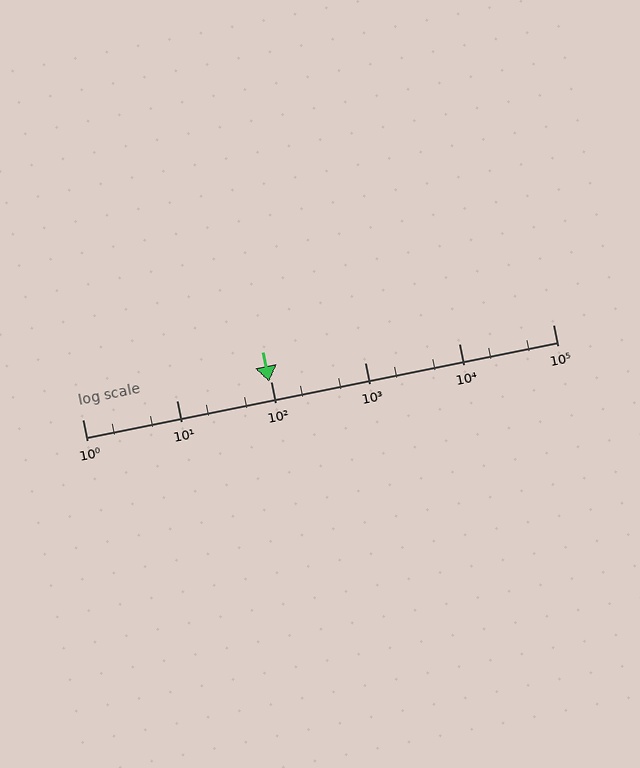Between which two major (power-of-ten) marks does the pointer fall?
The pointer is between 10 and 100.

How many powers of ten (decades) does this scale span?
The scale spans 5 decades, from 1 to 100000.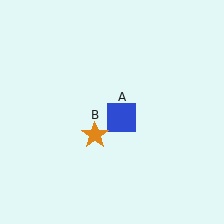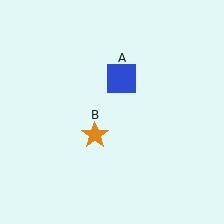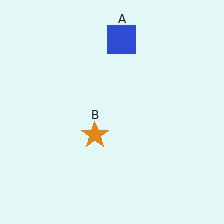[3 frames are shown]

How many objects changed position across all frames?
1 object changed position: blue square (object A).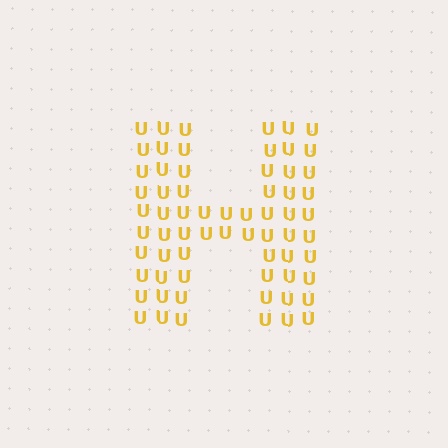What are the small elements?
The small elements are letter U's.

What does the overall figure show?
The overall figure shows the letter H.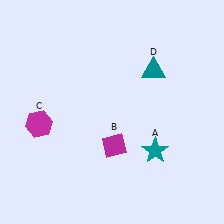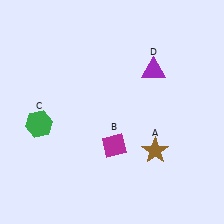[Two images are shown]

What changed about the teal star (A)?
In Image 1, A is teal. In Image 2, it changed to brown.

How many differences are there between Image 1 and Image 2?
There are 3 differences between the two images.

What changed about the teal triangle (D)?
In Image 1, D is teal. In Image 2, it changed to purple.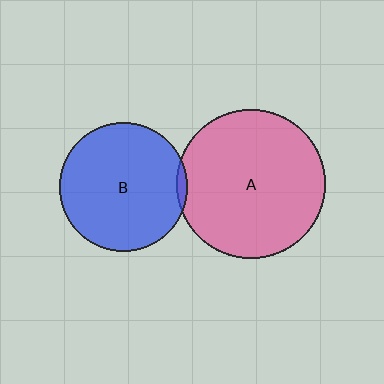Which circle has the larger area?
Circle A (pink).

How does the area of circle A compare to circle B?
Approximately 1.3 times.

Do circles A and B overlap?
Yes.